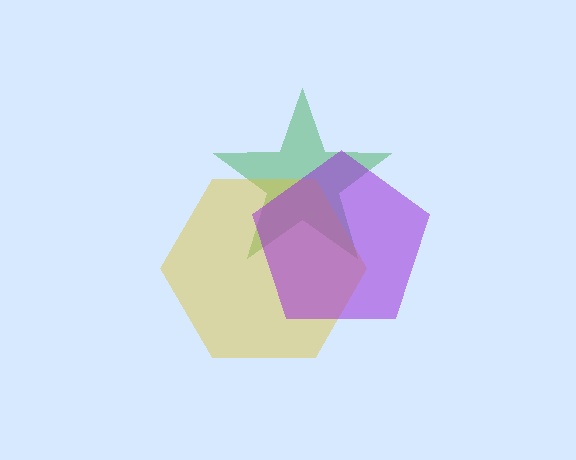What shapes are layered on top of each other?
The layered shapes are: a green star, a yellow hexagon, a purple pentagon.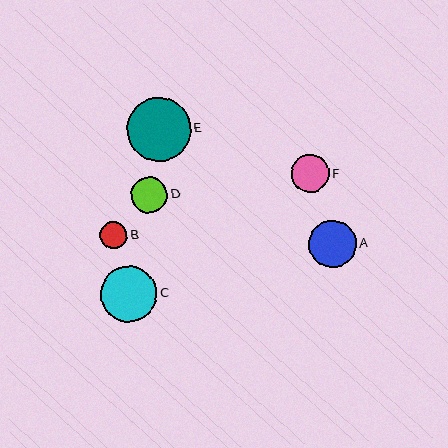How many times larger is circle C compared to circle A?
Circle C is approximately 1.2 times the size of circle A.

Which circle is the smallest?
Circle B is the smallest with a size of approximately 28 pixels.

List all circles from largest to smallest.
From largest to smallest: E, C, A, F, D, B.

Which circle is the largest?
Circle E is the largest with a size of approximately 64 pixels.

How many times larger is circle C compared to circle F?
Circle C is approximately 1.5 times the size of circle F.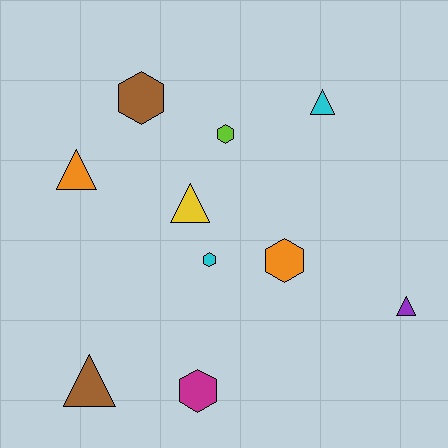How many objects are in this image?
There are 10 objects.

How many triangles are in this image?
There are 5 triangles.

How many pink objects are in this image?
There are no pink objects.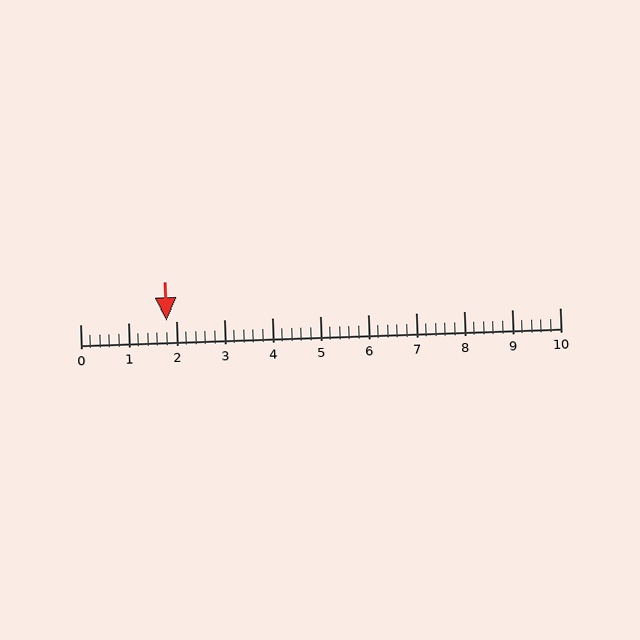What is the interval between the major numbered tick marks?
The major tick marks are spaced 1 units apart.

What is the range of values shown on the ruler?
The ruler shows values from 0 to 10.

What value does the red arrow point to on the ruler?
The red arrow points to approximately 1.8.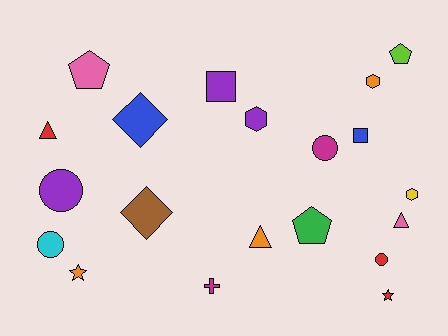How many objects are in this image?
There are 20 objects.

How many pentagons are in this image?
There are 3 pentagons.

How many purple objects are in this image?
There are 3 purple objects.